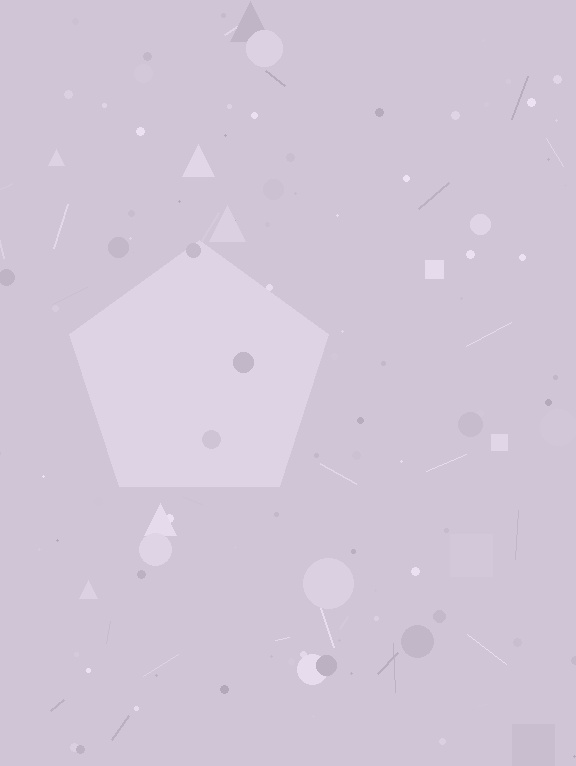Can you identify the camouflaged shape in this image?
The camouflaged shape is a pentagon.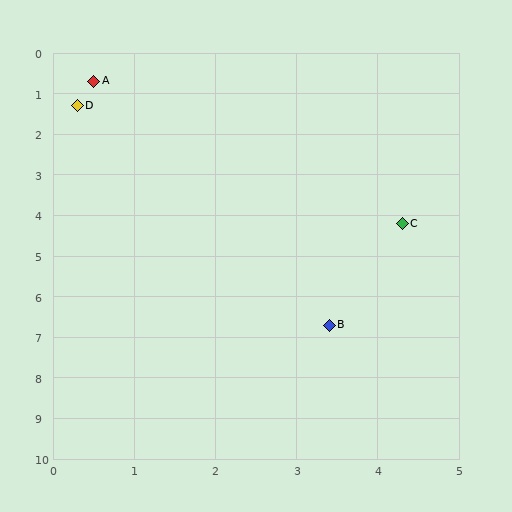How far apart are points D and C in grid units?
Points D and C are about 4.9 grid units apart.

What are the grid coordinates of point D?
Point D is at approximately (0.3, 1.3).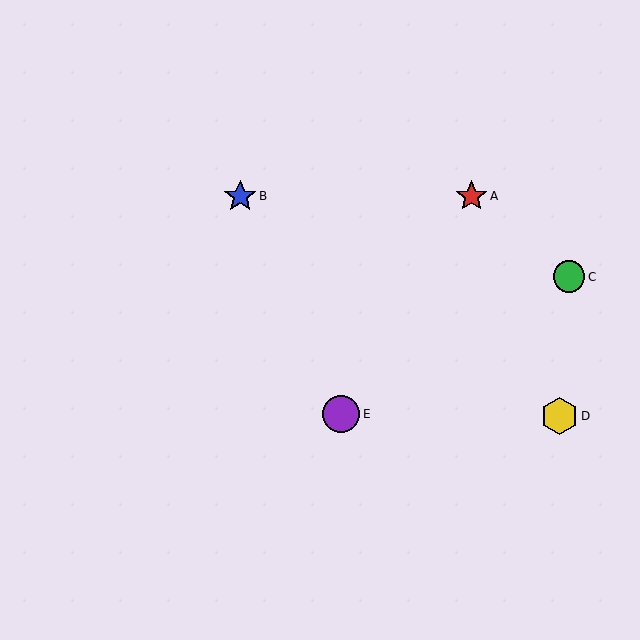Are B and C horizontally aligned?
No, B is at y≈196 and C is at y≈277.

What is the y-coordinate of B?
Object B is at y≈196.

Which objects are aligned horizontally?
Objects A, B are aligned horizontally.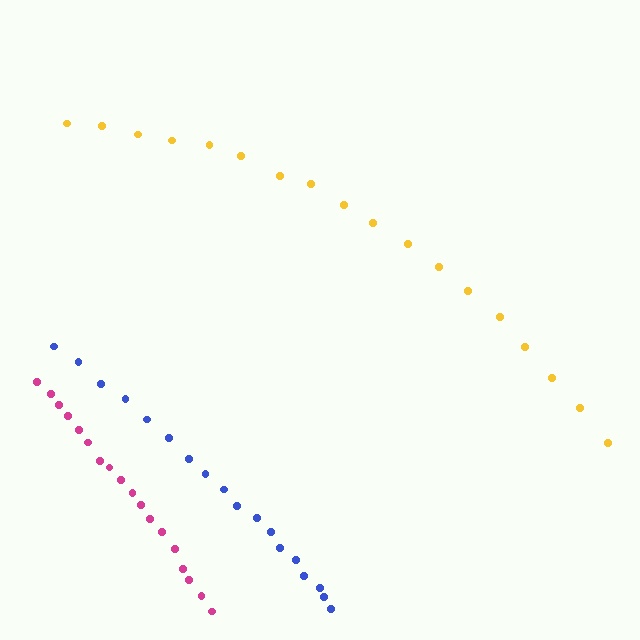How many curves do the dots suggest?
There are 3 distinct paths.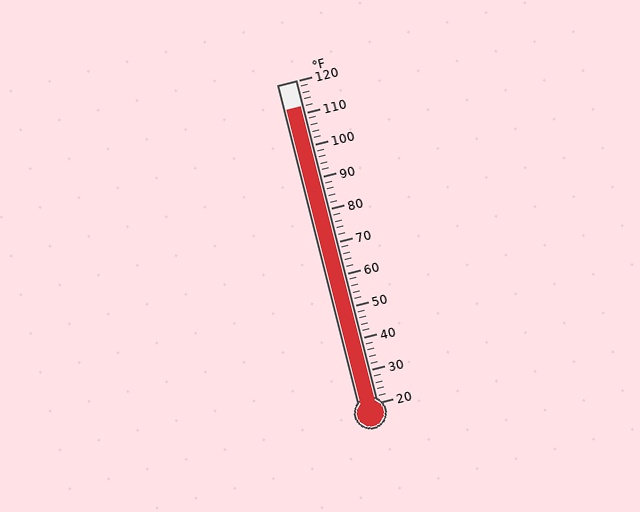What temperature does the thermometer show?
The thermometer shows approximately 112°F.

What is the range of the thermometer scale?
The thermometer scale ranges from 20°F to 120°F.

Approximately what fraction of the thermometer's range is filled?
The thermometer is filled to approximately 90% of its range.